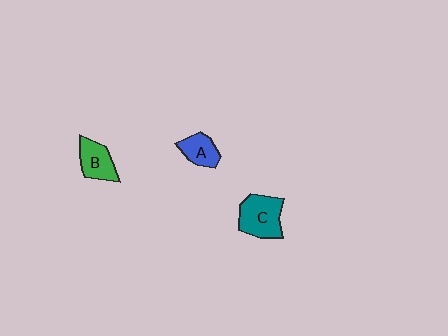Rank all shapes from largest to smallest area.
From largest to smallest: C (teal), B (green), A (blue).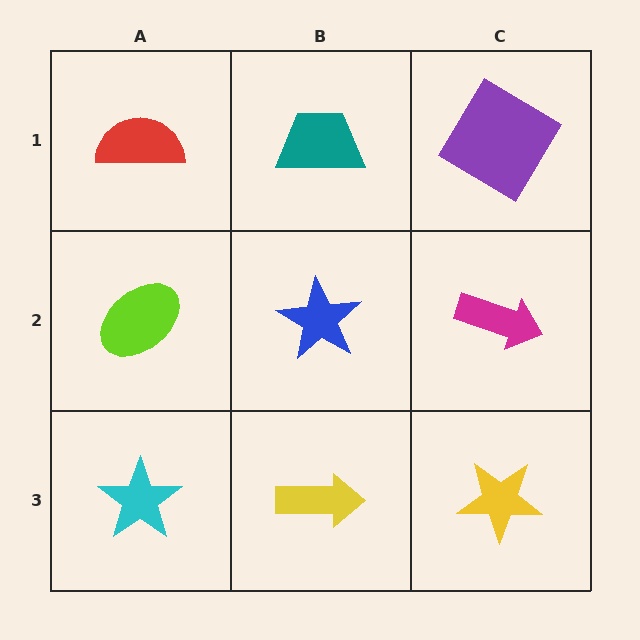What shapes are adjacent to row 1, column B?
A blue star (row 2, column B), a red semicircle (row 1, column A), a purple diamond (row 1, column C).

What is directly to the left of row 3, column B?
A cyan star.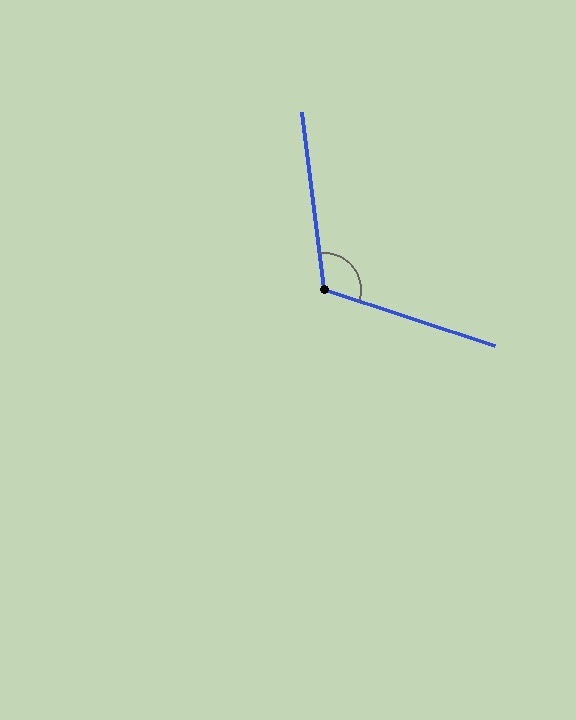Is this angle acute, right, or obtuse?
It is obtuse.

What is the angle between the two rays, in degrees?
Approximately 115 degrees.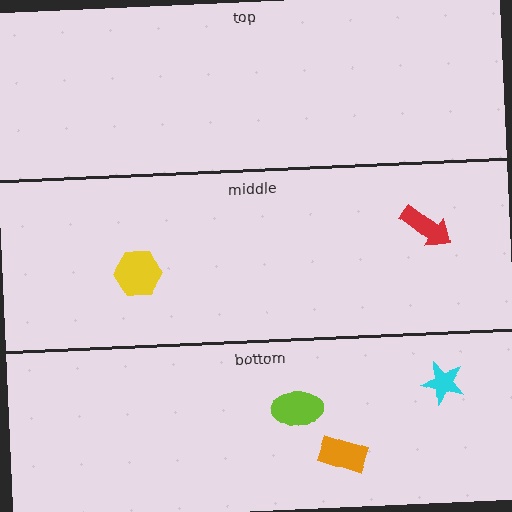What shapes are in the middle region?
The yellow hexagon, the red arrow.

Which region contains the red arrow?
The middle region.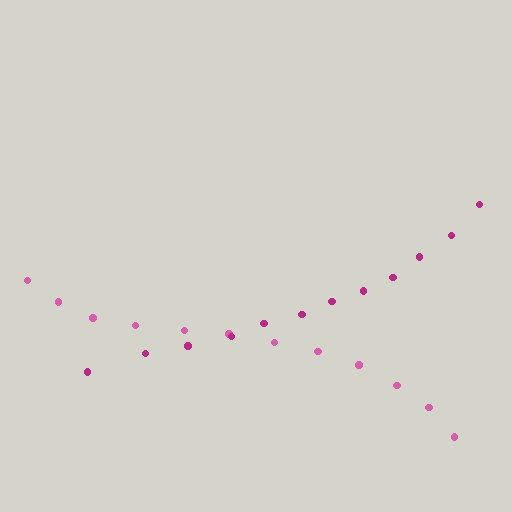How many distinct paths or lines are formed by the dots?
There are 2 distinct paths.